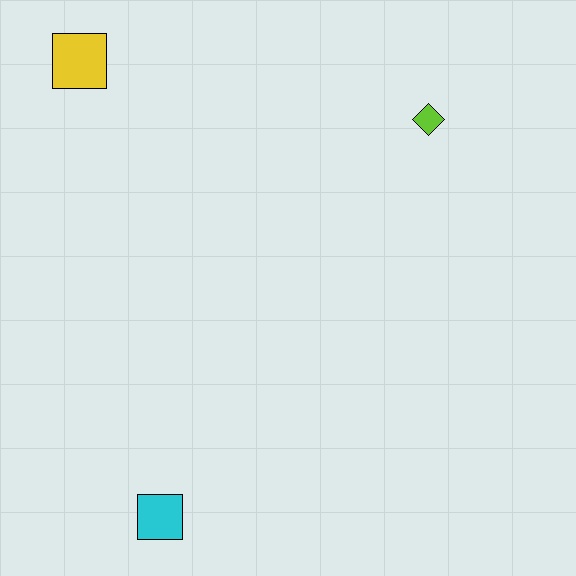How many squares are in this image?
There are 2 squares.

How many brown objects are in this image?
There are no brown objects.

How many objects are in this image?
There are 3 objects.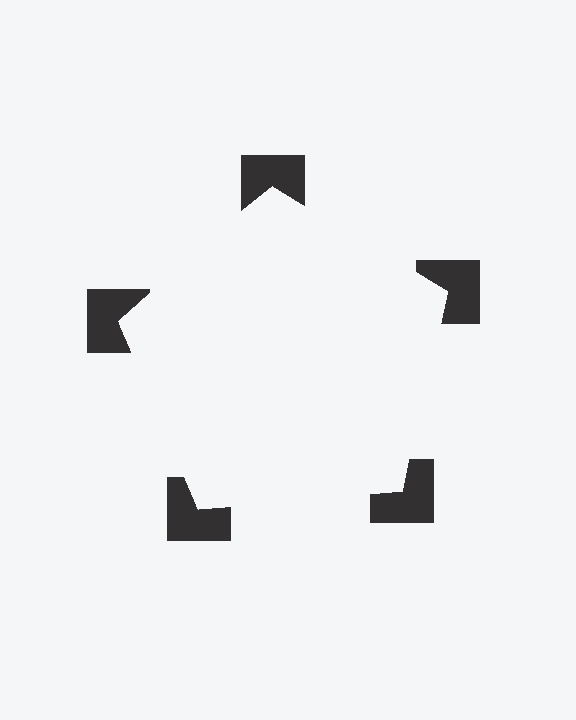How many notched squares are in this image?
There are 5 — one at each vertex of the illusory pentagon.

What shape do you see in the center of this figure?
An illusory pentagon — its edges are inferred from the aligned wedge cuts in the notched squares, not physically drawn.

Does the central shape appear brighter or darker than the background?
It typically appears slightly brighter than the background, even though no actual brightness change is drawn.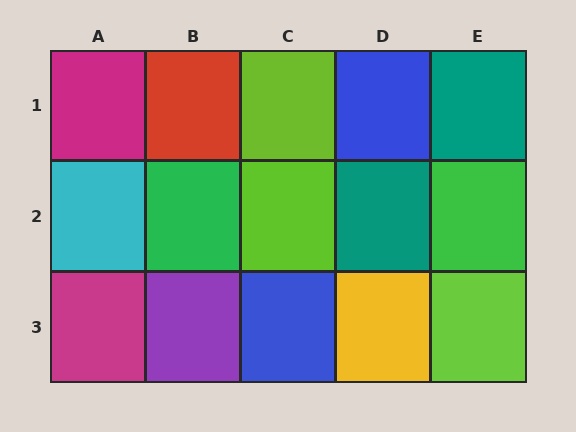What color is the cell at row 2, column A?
Cyan.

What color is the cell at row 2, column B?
Green.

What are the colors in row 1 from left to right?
Magenta, red, lime, blue, teal.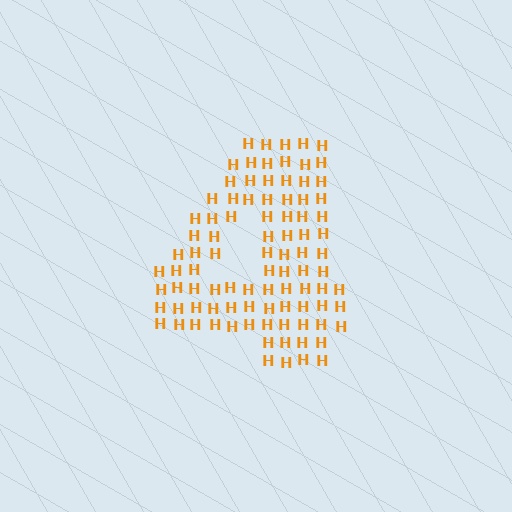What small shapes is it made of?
It is made of small letter H's.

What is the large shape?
The large shape is the digit 4.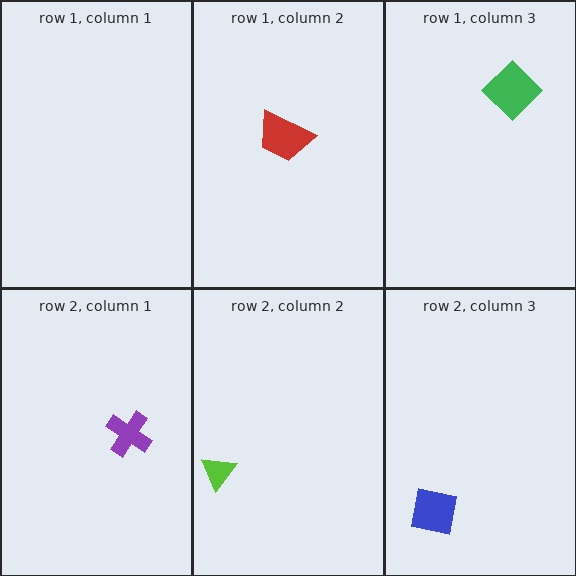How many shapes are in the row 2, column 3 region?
1.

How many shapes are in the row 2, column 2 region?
1.